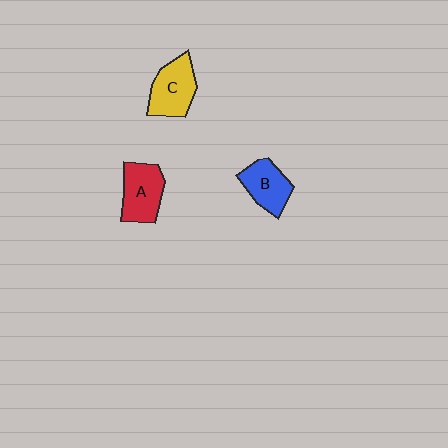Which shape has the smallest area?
Shape B (blue).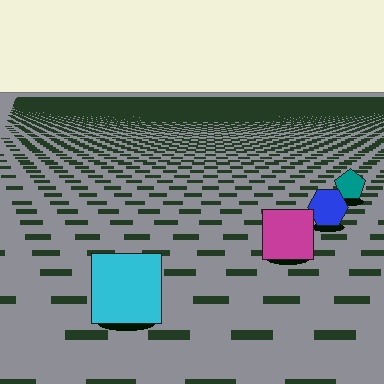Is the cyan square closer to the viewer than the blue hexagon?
Yes. The cyan square is closer — you can tell from the texture gradient: the ground texture is coarser near it.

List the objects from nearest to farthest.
From nearest to farthest: the cyan square, the magenta square, the blue hexagon, the teal pentagon.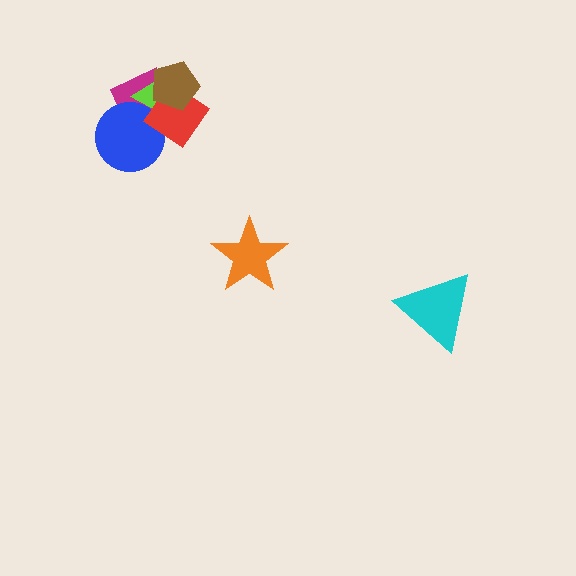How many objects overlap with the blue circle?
3 objects overlap with the blue circle.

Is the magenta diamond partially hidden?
Yes, it is partially covered by another shape.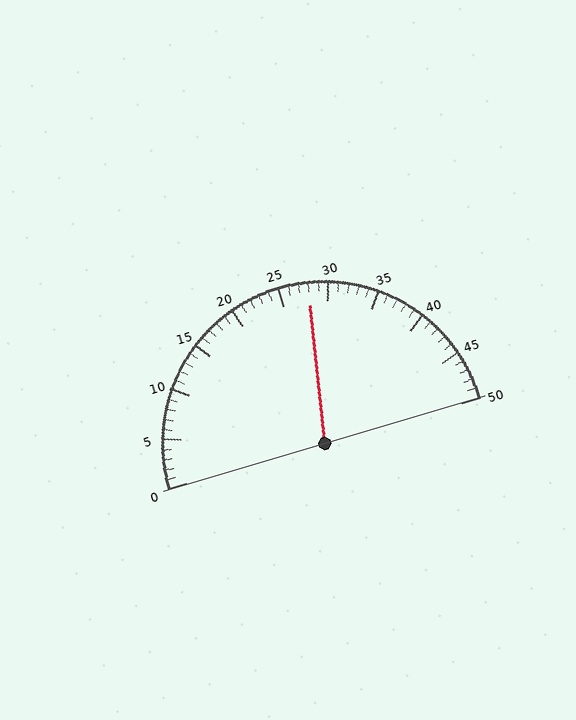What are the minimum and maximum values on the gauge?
The gauge ranges from 0 to 50.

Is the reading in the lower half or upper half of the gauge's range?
The reading is in the upper half of the range (0 to 50).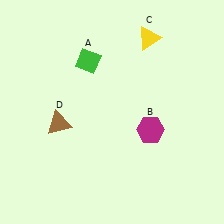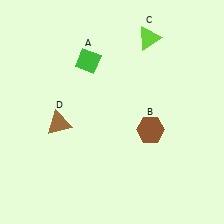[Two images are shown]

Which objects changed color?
B changed from magenta to brown. C changed from yellow to lime.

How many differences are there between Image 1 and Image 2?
There are 2 differences between the two images.